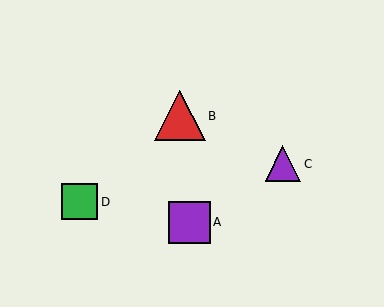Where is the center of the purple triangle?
The center of the purple triangle is at (283, 164).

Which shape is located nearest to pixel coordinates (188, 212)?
The purple square (labeled A) at (189, 222) is nearest to that location.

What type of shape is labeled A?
Shape A is a purple square.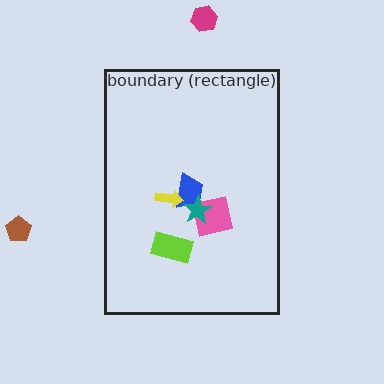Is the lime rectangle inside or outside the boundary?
Inside.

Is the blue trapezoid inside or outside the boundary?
Inside.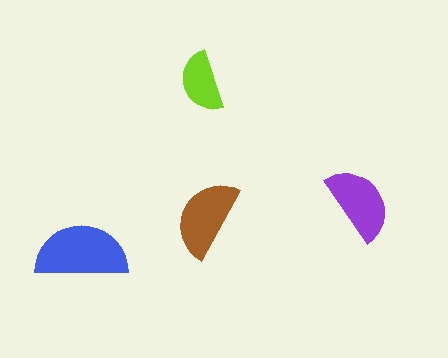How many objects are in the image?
There are 4 objects in the image.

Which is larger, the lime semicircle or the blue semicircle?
The blue one.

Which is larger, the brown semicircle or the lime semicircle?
The brown one.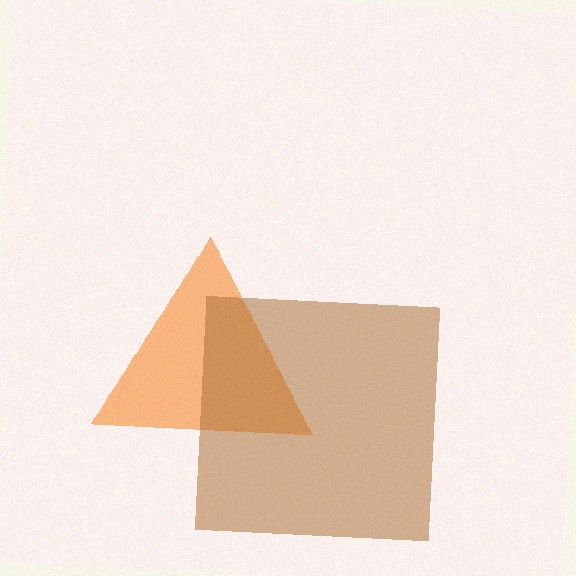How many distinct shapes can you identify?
There are 2 distinct shapes: an orange triangle, a brown square.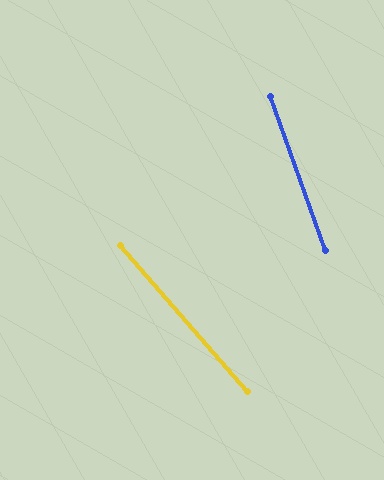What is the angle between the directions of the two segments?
Approximately 21 degrees.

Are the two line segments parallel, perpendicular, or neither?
Neither parallel nor perpendicular — they differ by about 21°.